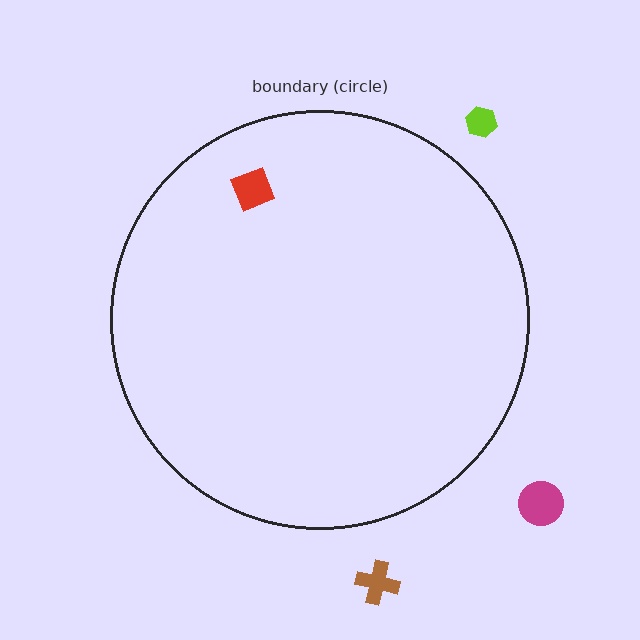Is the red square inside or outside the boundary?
Inside.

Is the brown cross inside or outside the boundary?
Outside.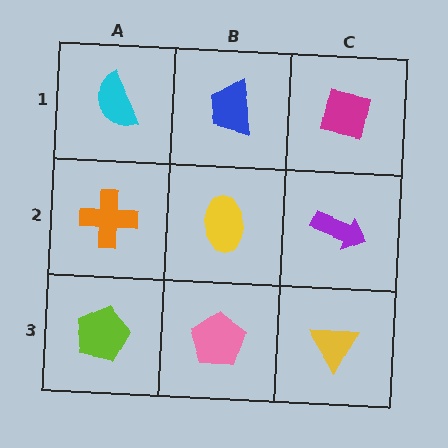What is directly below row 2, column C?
A yellow triangle.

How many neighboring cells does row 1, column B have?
3.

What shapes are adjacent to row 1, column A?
An orange cross (row 2, column A), a blue trapezoid (row 1, column B).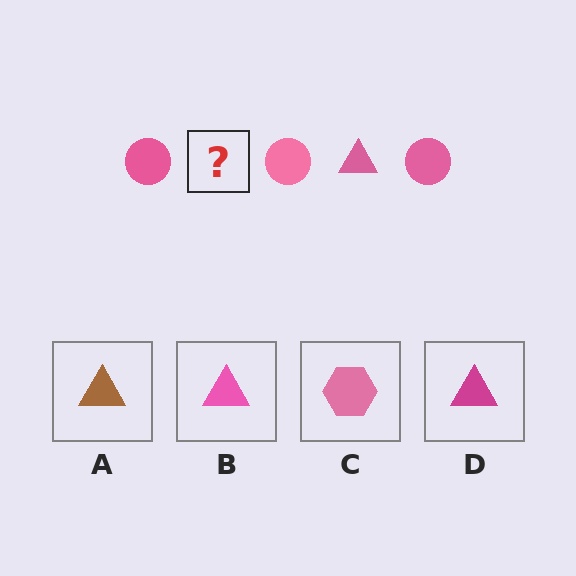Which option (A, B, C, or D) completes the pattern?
B.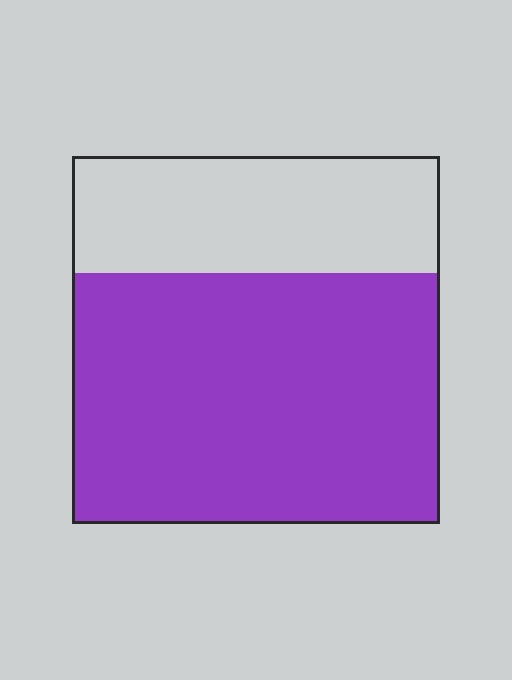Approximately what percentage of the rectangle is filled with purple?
Approximately 70%.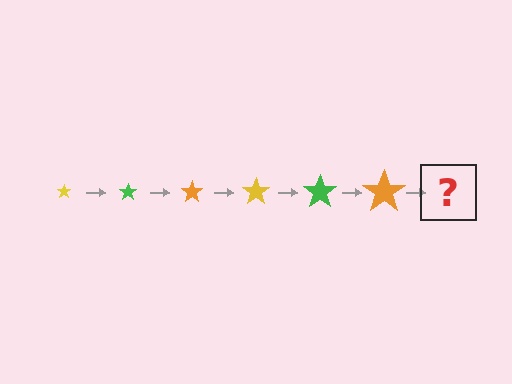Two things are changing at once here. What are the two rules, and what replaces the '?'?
The two rules are that the star grows larger each step and the color cycles through yellow, green, and orange. The '?' should be a yellow star, larger than the previous one.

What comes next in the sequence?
The next element should be a yellow star, larger than the previous one.